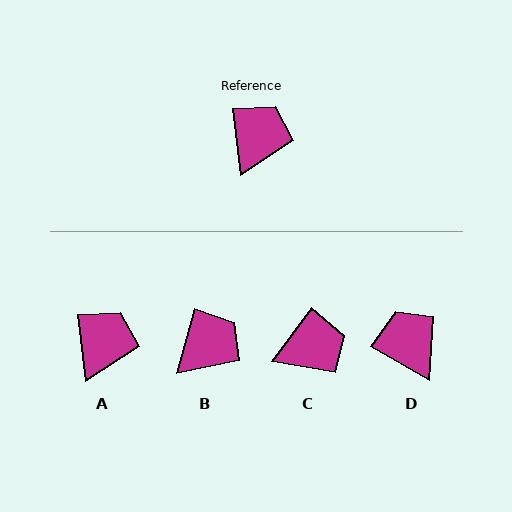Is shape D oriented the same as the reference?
No, it is off by about 53 degrees.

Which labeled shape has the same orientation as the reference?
A.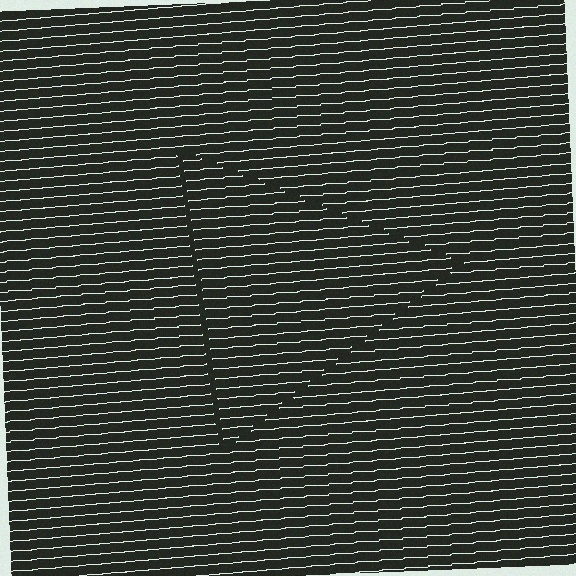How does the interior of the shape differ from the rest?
The interior of the shape contains the same grating, shifted by half a period — the contour is defined by the phase discontinuity where line-ends from the inner and outer gratings abut.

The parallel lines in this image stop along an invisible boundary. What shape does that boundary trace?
An illusory triangle. The interior of the shape contains the same grating, shifted by half a period — the contour is defined by the phase discontinuity where line-ends from the inner and outer gratings abut.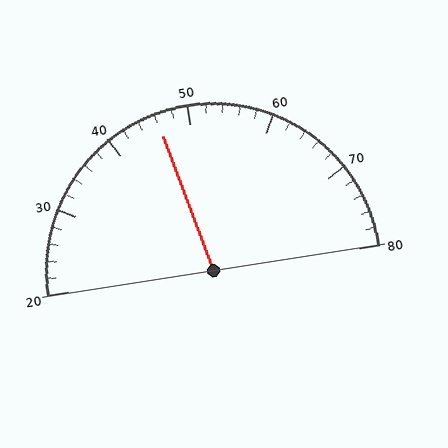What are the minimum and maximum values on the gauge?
The gauge ranges from 20 to 80.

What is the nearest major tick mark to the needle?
The nearest major tick mark is 50.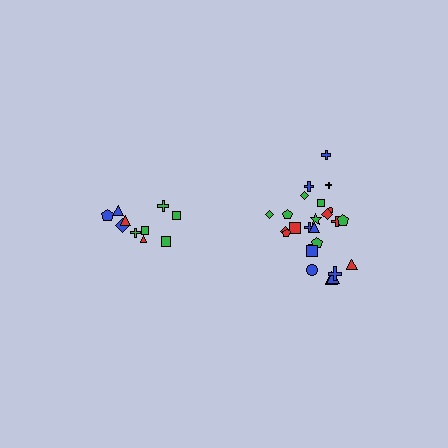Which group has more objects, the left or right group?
The right group.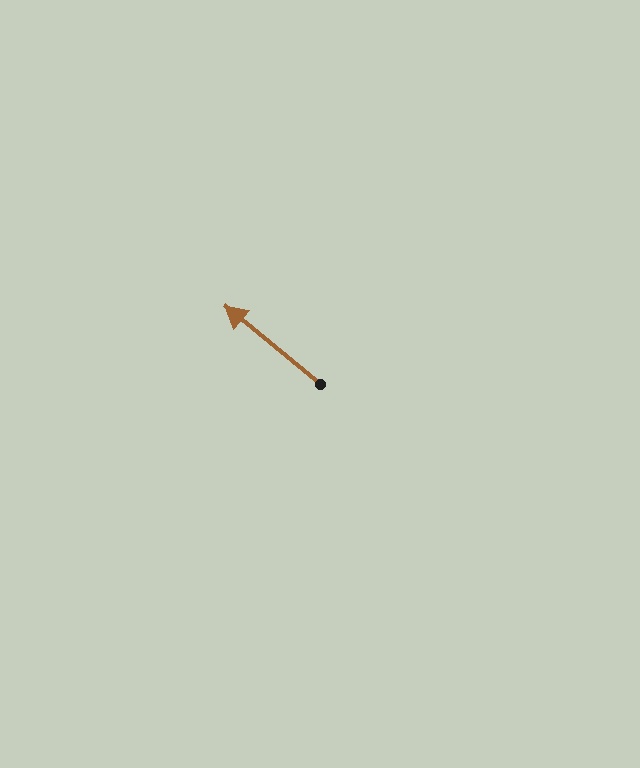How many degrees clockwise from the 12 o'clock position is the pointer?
Approximately 309 degrees.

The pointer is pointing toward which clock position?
Roughly 10 o'clock.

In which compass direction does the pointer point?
Northwest.